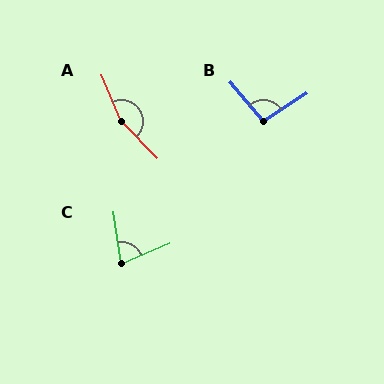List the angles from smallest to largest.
C (75°), B (97°), A (159°).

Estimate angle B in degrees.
Approximately 97 degrees.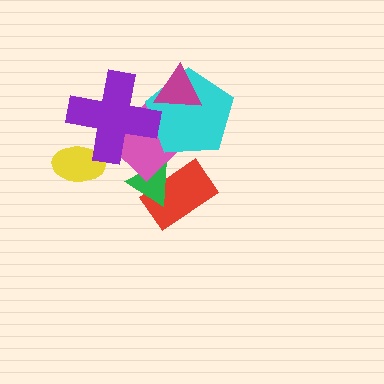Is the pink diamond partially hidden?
Yes, it is partially covered by another shape.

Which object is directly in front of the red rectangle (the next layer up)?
The green triangle is directly in front of the red rectangle.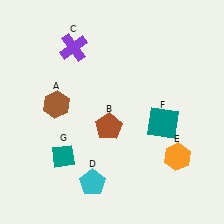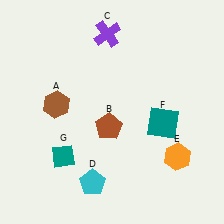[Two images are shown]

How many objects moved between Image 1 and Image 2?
1 object moved between the two images.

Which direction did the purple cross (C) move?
The purple cross (C) moved right.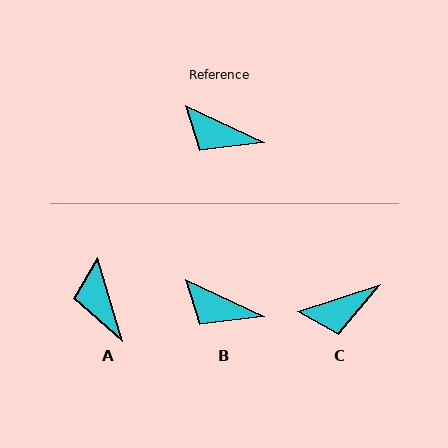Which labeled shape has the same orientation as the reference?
B.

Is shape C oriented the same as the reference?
No, it is off by about 43 degrees.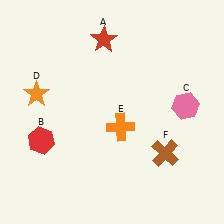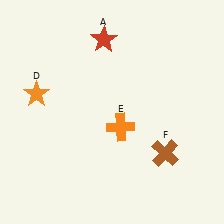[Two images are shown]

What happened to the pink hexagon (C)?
The pink hexagon (C) was removed in Image 2. It was in the top-right area of Image 1.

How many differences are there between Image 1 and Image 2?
There are 2 differences between the two images.